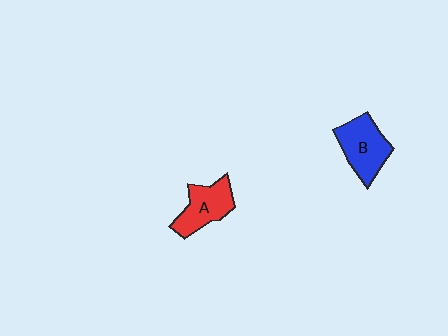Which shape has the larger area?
Shape B (blue).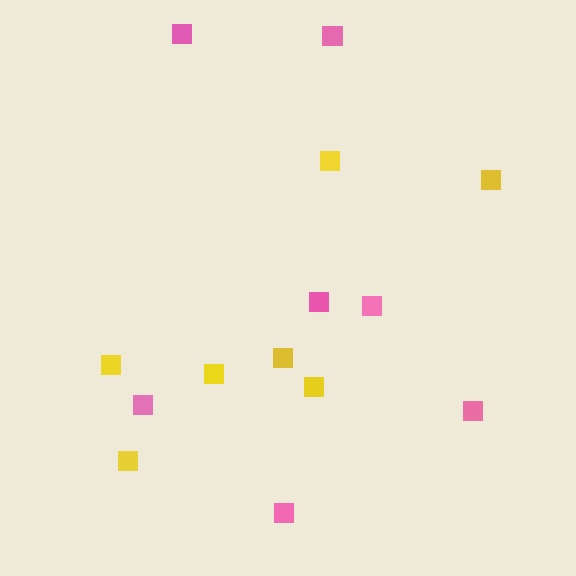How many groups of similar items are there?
There are 2 groups: one group of pink squares (7) and one group of yellow squares (7).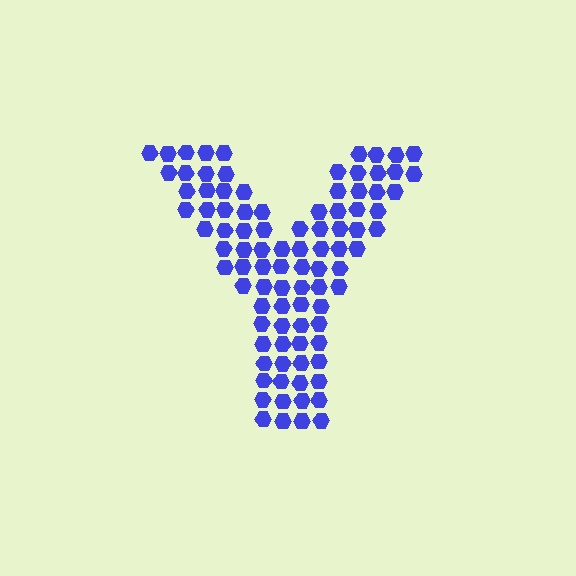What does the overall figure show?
The overall figure shows the letter Y.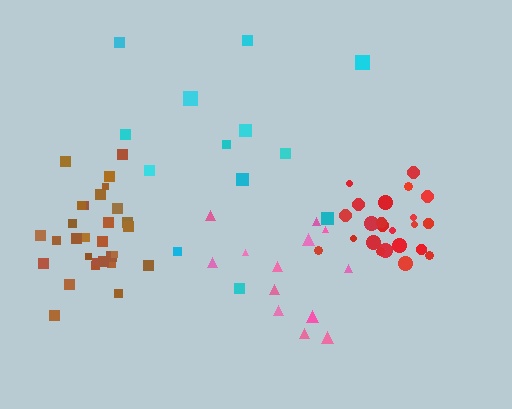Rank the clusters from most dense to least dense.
red, brown, pink, cyan.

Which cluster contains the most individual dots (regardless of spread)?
Brown (30).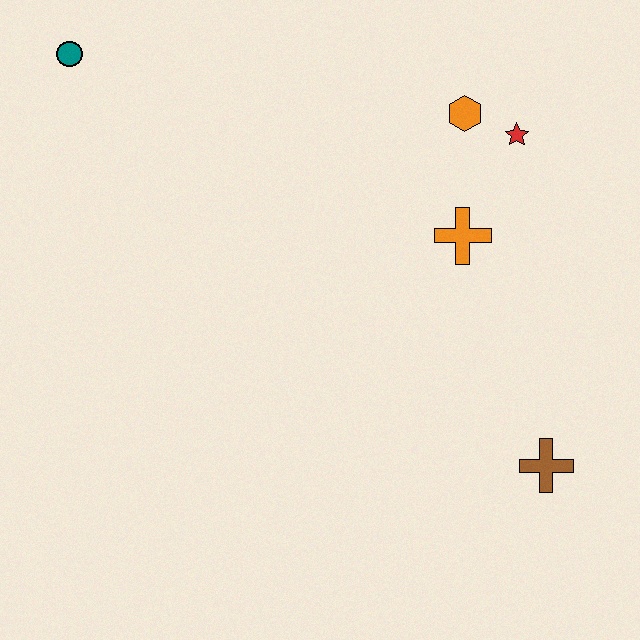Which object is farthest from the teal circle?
The brown cross is farthest from the teal circle.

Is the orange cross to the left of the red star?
Yes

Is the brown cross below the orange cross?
Yes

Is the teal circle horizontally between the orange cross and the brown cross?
No